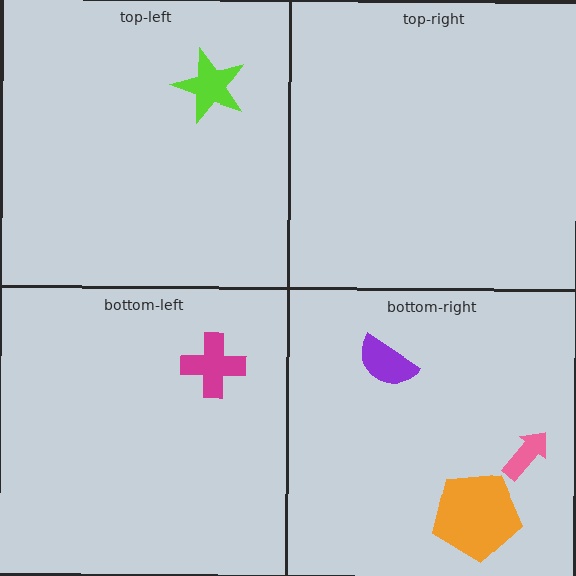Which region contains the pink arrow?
The bottom-right region.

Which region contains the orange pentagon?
The bottom-right region.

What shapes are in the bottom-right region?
The orange pentagon, the pink arrow, the purple semicircle.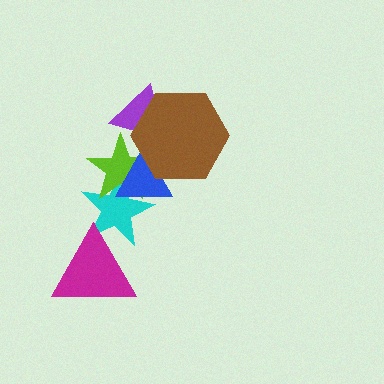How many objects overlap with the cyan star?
3 objects overlap with the cyan star.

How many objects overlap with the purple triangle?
2 objects overlap with the purple triangle.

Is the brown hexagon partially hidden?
No, no other shape covers it.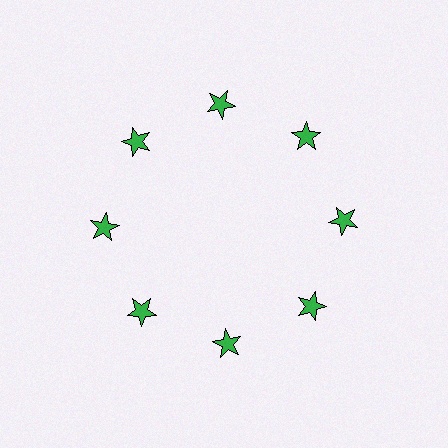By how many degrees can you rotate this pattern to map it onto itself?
The pattern maps onto itself every 45 degrees of rotation.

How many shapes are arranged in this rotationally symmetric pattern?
There are 8 shapes, arranged in 8 groups of 1.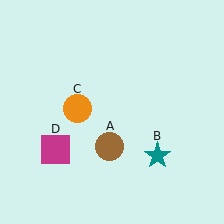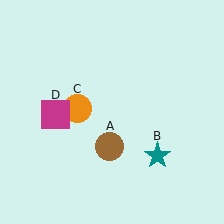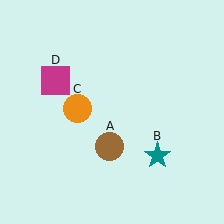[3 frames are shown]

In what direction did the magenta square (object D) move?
The magenta square (object D) moved up.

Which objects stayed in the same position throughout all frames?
Brown circle (object A) and teal star (object B) and orange circle (object C) remained stationary.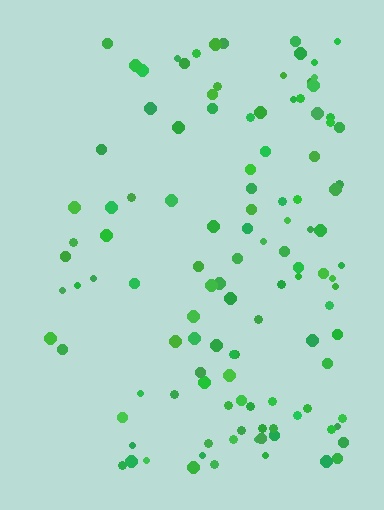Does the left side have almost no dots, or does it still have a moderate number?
Still a moderate number, just noticeably fewer than the right.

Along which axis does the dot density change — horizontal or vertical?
Horizontal.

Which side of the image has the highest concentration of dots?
The right.